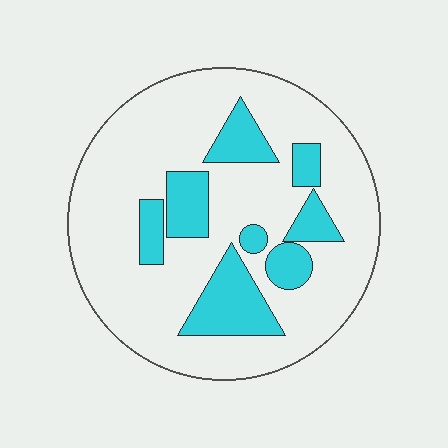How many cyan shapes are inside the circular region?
8.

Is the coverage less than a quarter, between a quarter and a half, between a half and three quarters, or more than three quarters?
Less than a quarter.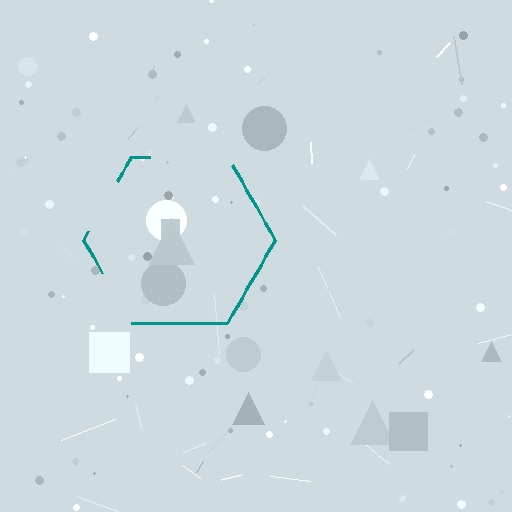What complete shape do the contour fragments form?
The contour fragments form a hexagon.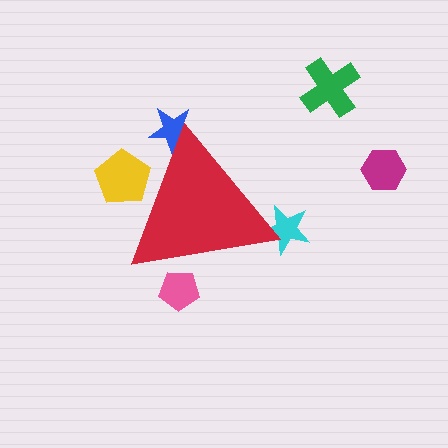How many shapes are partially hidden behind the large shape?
4 shapes are partially hidden.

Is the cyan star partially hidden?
Yes, the cyan star is partially hidden behind the red triangle.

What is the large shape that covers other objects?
A red triangle.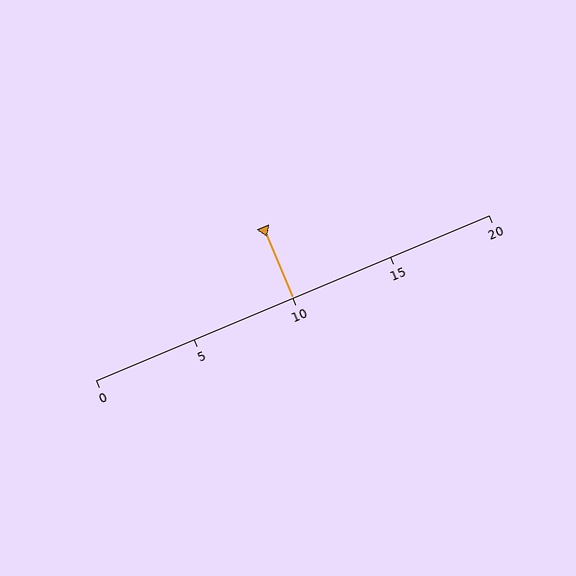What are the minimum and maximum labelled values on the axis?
The axis runs from 0 to 20.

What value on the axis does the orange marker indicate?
The marker indicates approximately 10.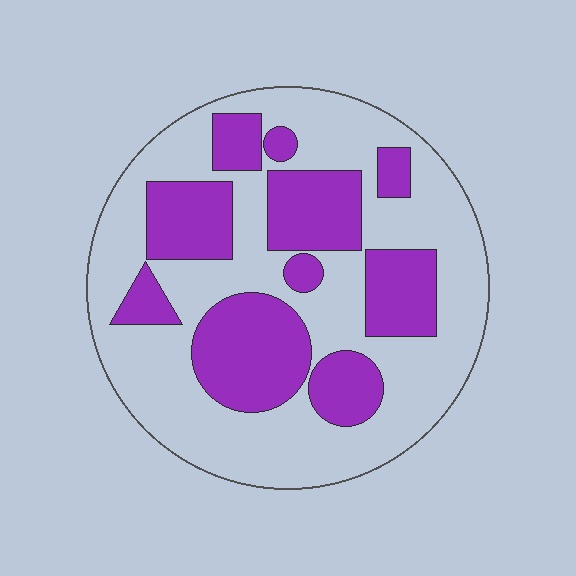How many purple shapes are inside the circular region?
10.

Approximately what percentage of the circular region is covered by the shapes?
Approximately 35%.